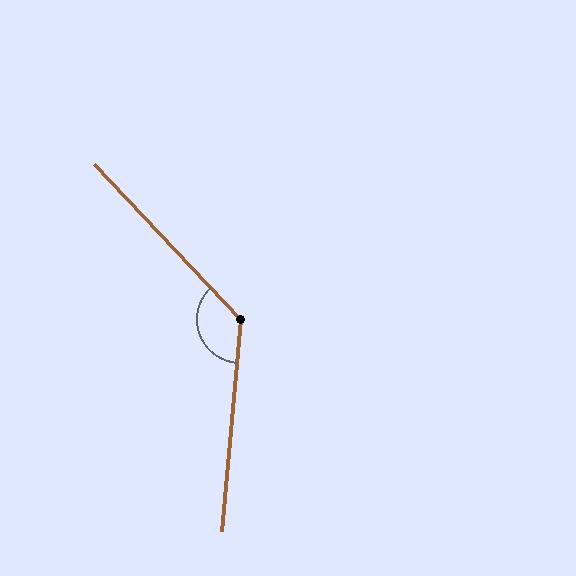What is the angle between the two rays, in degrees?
Approximately 131 degrees.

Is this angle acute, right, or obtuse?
It is obtuse.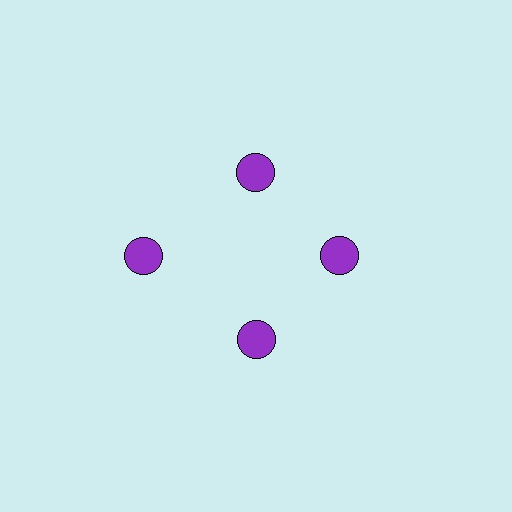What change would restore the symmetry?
The symmetry would be restored by moving it inward, back onto the ring so that all 4 circles sit at equal angles and equal distance from the center.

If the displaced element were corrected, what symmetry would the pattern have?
It would have 4-fold rotational symmetry — the pattern would map onto itself every 90 degrees.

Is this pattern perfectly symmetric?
No. The 4 purple circles are arranged in a ring, but one element near the 9 o'clock position is pushed outward from the center, breaking the 4-fold rotational symmetry.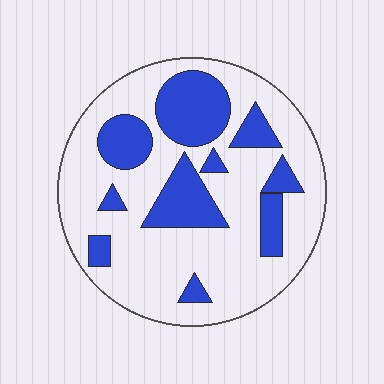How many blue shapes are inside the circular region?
10.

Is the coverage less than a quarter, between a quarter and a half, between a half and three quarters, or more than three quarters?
Between a quarter and a half.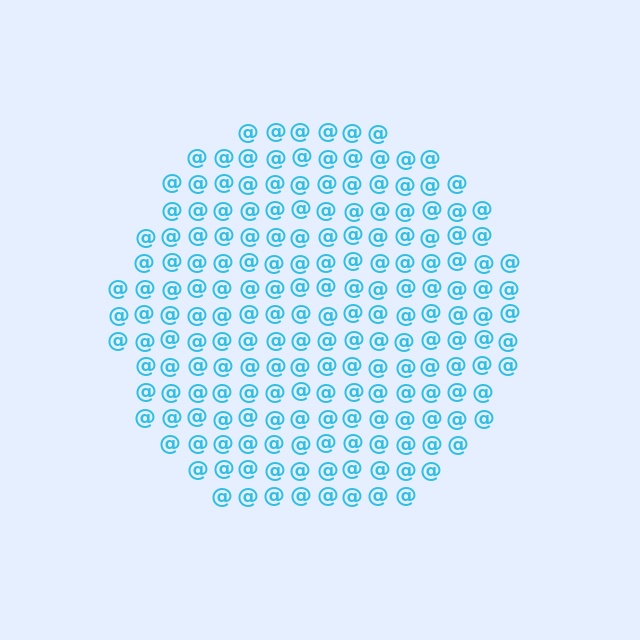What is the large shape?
The large shape is a circle.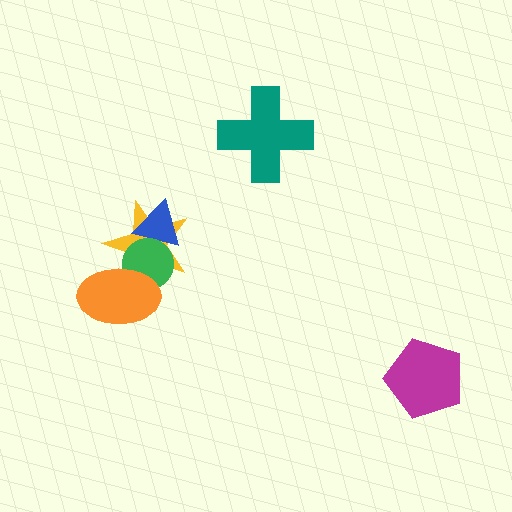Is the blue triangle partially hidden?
Yes, it is partially covered by another shape.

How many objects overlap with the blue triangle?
2 objects overlap with the blue triangle.